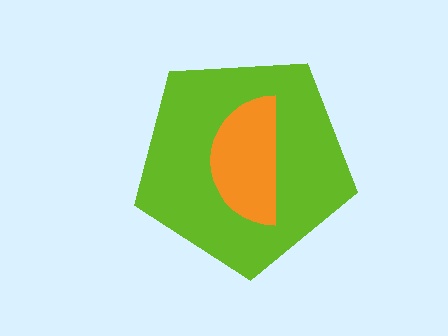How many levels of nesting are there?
2.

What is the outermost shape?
The lime pentagon.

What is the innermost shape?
The orange semicircle.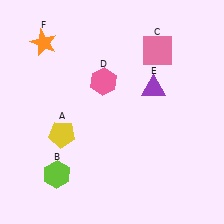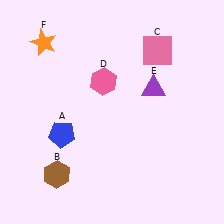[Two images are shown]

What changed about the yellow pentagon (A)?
In Image 1, A is yellow. In Image 2, it changed to blue.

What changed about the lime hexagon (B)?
In Image 1, B is lime. In Image 2, it changed to brown.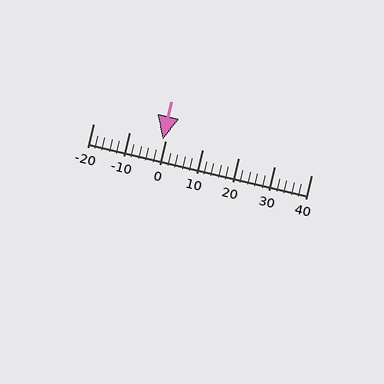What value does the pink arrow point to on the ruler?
The pink arrow points to approximately -1.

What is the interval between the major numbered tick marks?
The major tick marks are spaced 10 units apart.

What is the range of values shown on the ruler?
The ruler shows values from -20 to 40.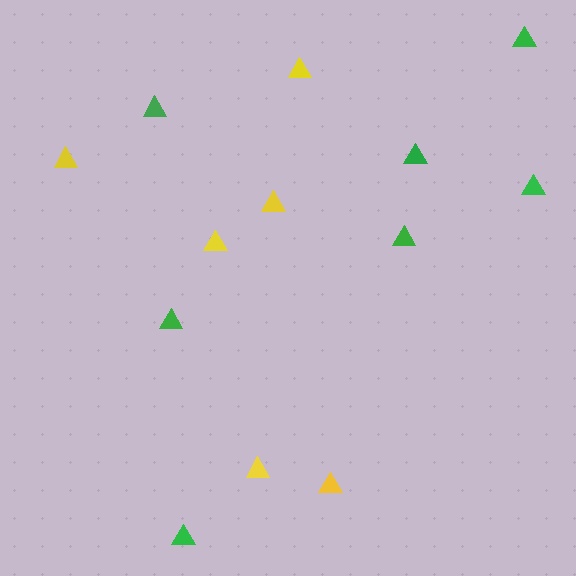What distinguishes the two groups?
There are 2 groups: one group of yellow triangles (6) and one group of green triangles (7).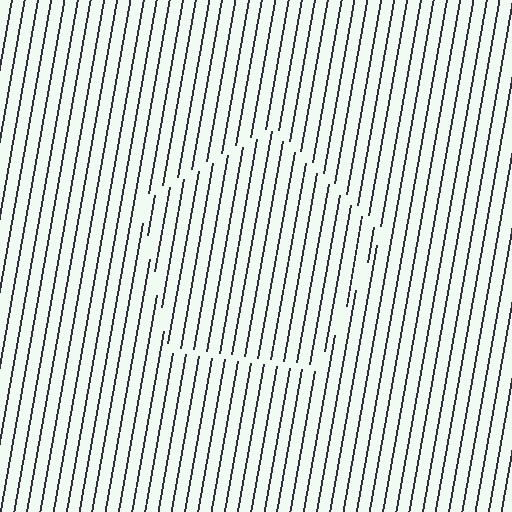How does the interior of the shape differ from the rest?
The interior of the shape contains the same grating, shifted by half a period — the contour is defined by the phase discontinuity where line-ends from the inner and outer gratings abut.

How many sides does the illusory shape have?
5 sides — the line-ends trace a pentagon.